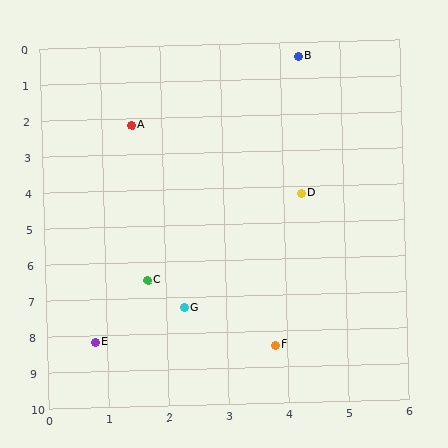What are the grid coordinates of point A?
Point A is at approximately (1.5, 2.2).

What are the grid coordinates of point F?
Point F is at approximately (3.8, 8.4).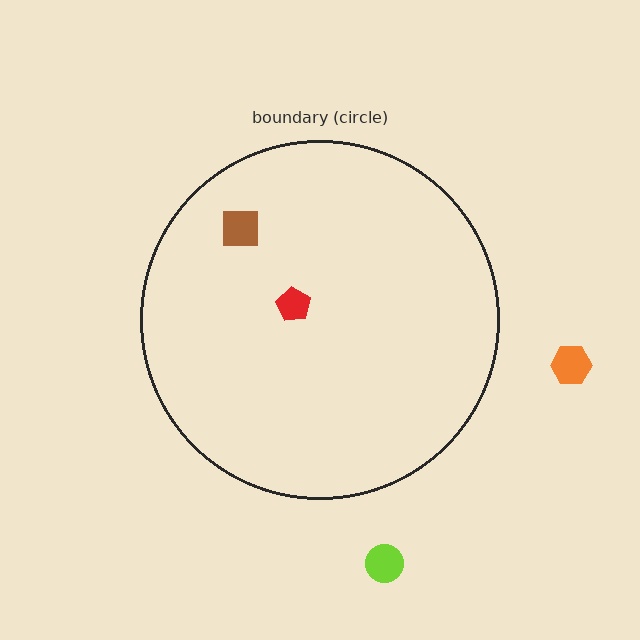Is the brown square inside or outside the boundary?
Inside.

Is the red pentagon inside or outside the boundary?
Inside.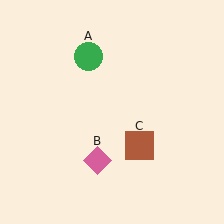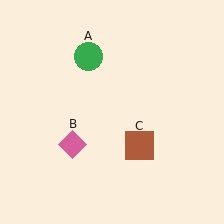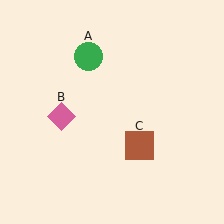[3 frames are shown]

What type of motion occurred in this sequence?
The pink diamond (object B) rotated clockwise around the center of the scene.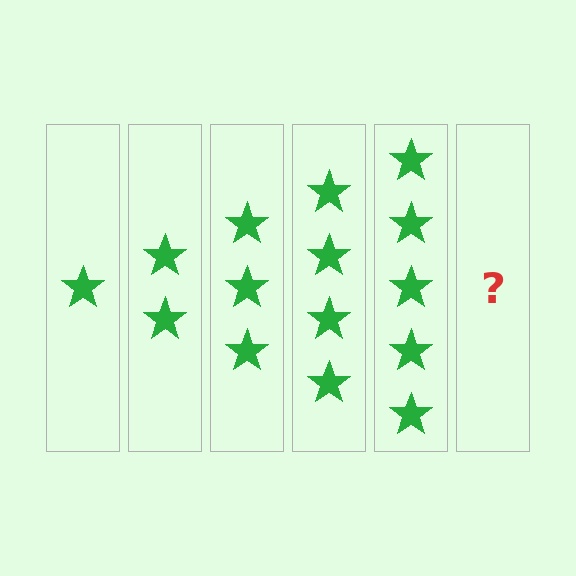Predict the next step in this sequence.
The next step is 6 stars.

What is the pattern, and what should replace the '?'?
The pattern is that each step adds one more star. The '?' should be 6 stars.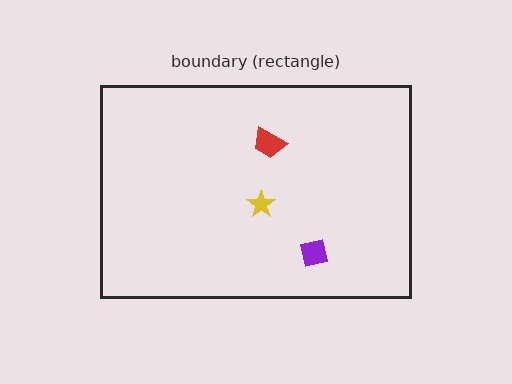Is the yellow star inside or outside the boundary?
Inside.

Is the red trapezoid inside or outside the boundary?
Inside.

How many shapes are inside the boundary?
3 inside, 0 outside.